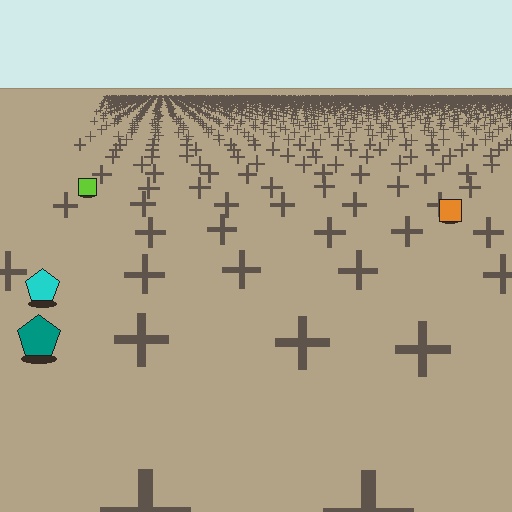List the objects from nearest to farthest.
From nearest to farthest: the teal pentagon, the cyan pentagon, the orange square, the lime square.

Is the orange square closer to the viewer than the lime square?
Yes. The orange square is closer — you can tell from the texture gradient: the ground texture is coarser near it.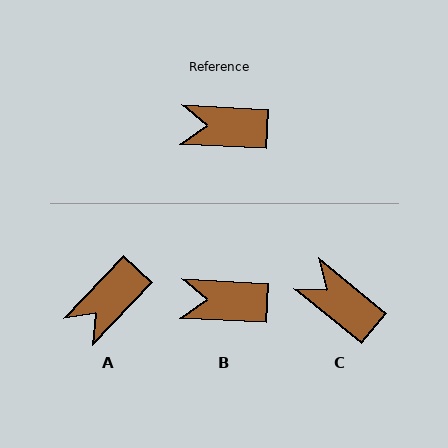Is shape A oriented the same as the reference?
No, it is off by about 49 degrees.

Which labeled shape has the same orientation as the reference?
B.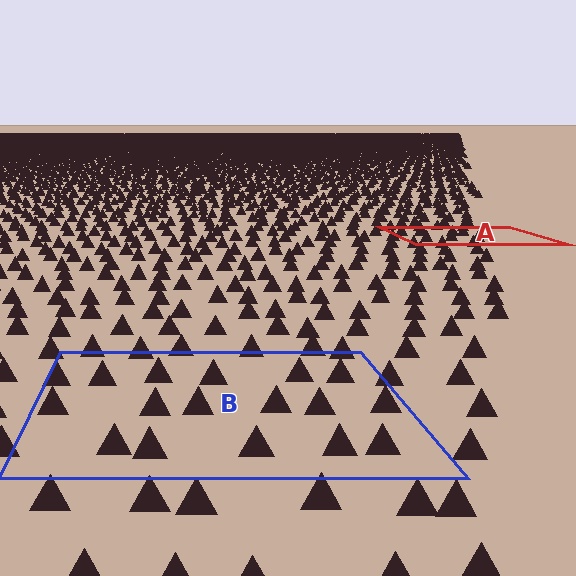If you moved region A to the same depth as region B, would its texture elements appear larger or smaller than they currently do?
They would appear larger. At a closer depth, the same texture elements are projected at a bigger on-screen size.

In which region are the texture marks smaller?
The texture marks are smaller in region A, because it is farther away.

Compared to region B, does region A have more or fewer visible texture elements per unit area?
Region A has more texture elements per unit area — they are packed more densely because it is farther away.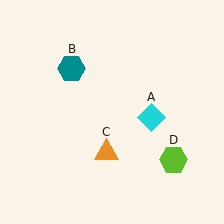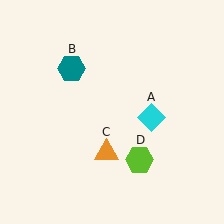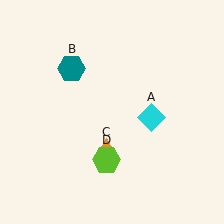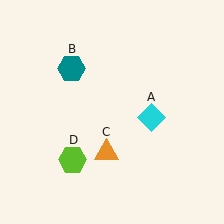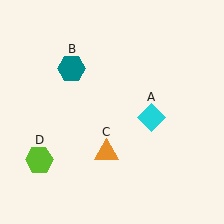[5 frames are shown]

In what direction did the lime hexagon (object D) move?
The lime hexagon (object D) moved left.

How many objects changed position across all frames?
1 object changed position: lime hexagon (object D).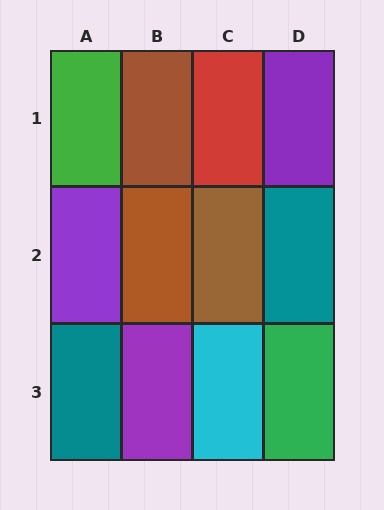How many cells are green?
2 cells are green.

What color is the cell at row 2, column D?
Teal.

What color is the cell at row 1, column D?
Purple.